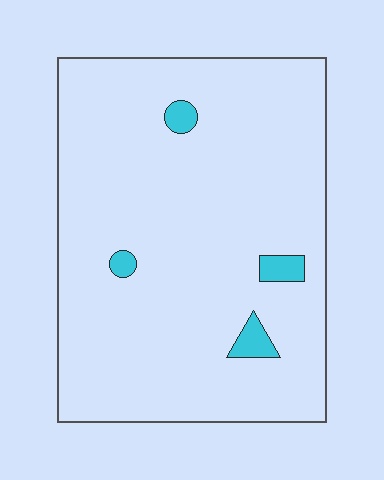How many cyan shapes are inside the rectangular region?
4.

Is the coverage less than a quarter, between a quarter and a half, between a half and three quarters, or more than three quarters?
Less than a quarter.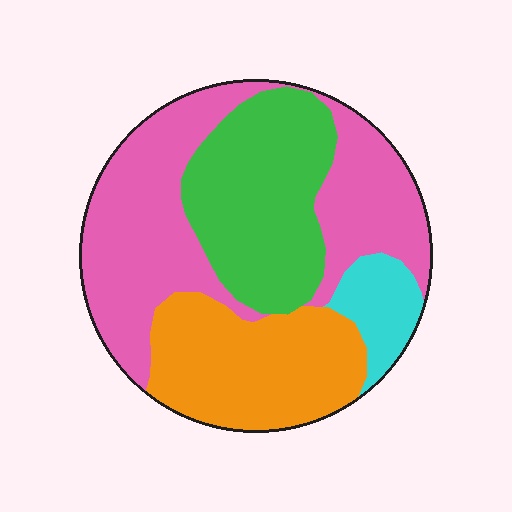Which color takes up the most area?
Pink, at roughly 40%.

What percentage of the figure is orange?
Orange covers roughly 25% of the figure.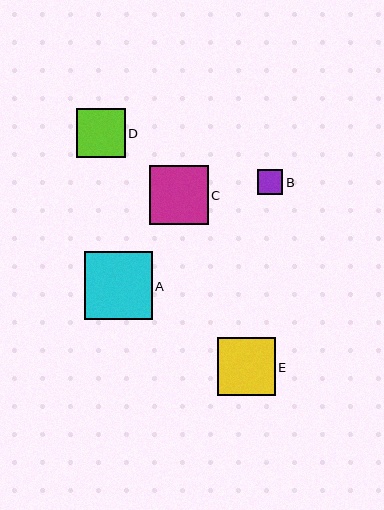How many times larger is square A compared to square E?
Square A is approximately 1.2 times the size of square E.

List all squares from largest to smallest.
From largest to smallest: A, C, E, D, B.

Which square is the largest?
Square A is the largest with a size of approximately 67 pixels.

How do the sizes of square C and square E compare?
Square C and square E are approximately the same size.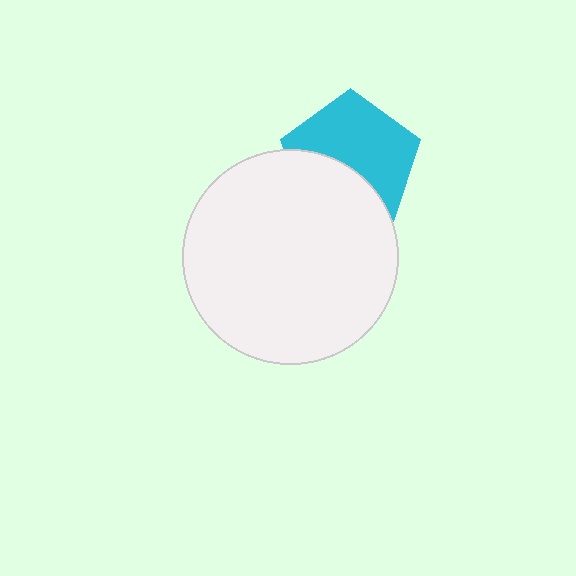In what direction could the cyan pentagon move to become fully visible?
The cyan pentagon could move up. That would shift it out from behind the white circle entirely.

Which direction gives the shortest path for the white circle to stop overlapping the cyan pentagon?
Moving down gives the shortest separation.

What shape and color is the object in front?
The object in front is a white circle.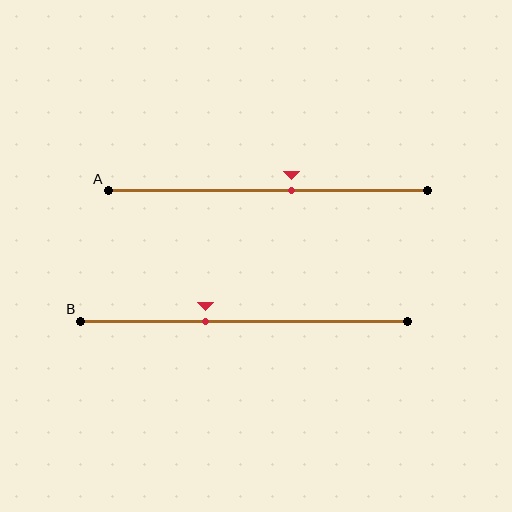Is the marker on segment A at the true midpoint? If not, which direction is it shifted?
No, the marker on segment A is shifted to the right by about 7% of the segment length.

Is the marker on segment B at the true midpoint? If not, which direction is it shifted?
No, the marker on segment B is shifted to the left by about 12% of the segment length.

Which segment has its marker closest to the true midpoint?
Segment A has its marker closest to the true midpoint.